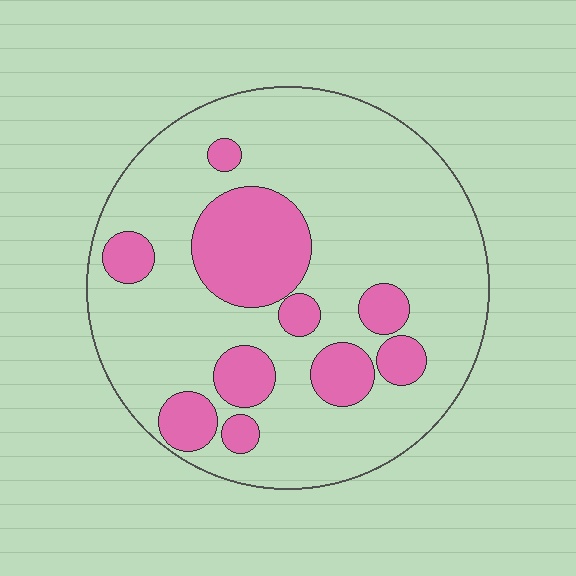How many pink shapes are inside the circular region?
10.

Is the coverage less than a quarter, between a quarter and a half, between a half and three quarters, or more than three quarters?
Less than a quarter.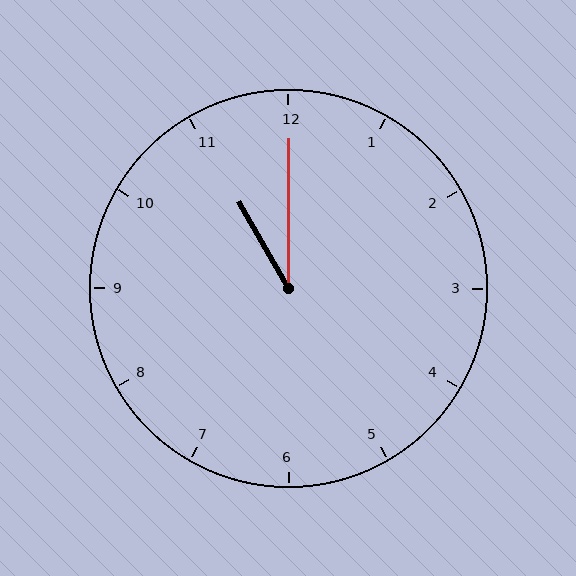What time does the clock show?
11:00.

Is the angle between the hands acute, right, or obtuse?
It is acute.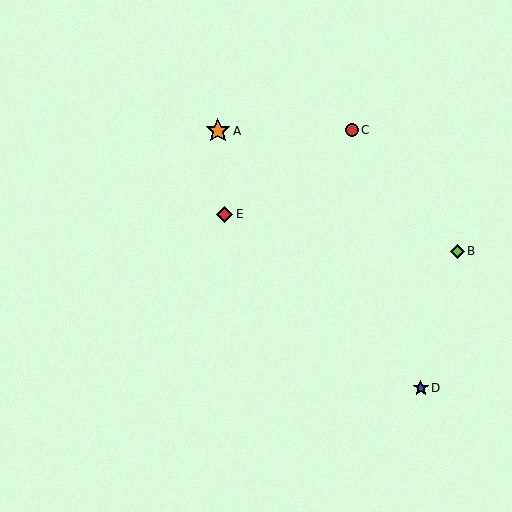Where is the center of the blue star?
The center of the blue star is at (421, 388).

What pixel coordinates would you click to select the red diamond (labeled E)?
Click at (225, 214) to select the red diamond E.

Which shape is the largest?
The orange star (labeled A) is the largest.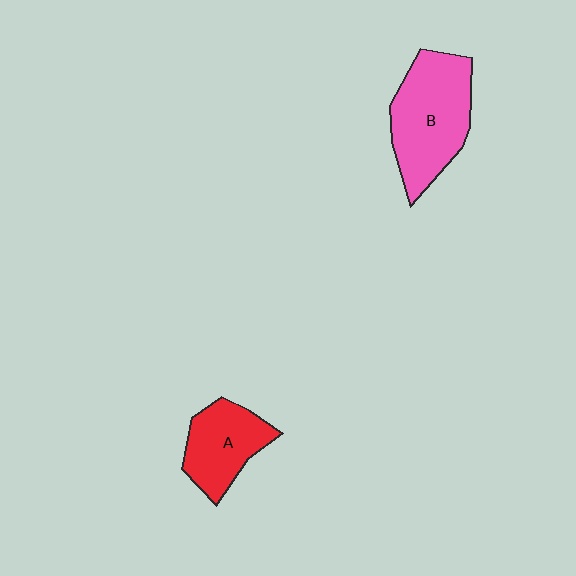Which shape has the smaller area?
Shape A (red).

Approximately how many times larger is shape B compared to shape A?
Approximately 1.5 times.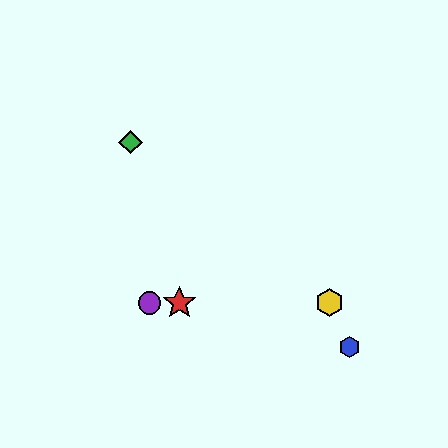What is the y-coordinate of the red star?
The red star is at y≈303.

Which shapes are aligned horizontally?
The red star, the yellow hexagon, the purple circle are aligned horizontally.